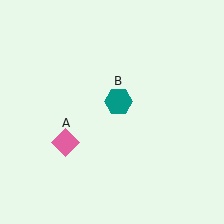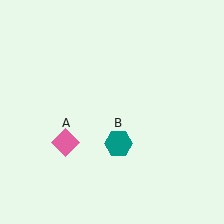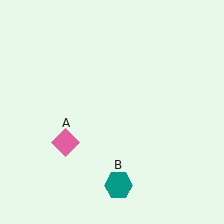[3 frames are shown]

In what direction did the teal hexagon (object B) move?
The teal hexagon (object B) moved down.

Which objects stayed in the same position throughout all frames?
Pink diamond (object A) remained stationary.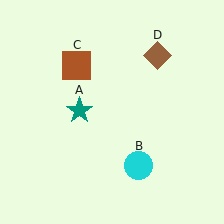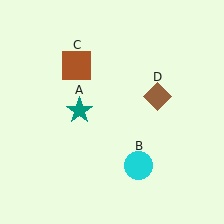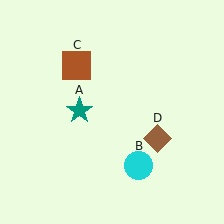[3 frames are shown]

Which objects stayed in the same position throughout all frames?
Teal star (object A) and cyan circle (object B) and brown square (object C) remained stationary.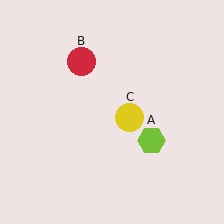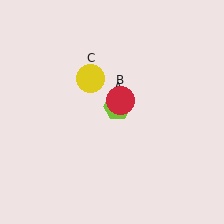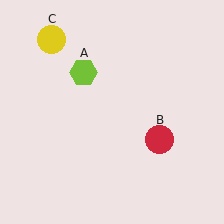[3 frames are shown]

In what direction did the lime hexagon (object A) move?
The lime hexagon (object A) moved up and to the left.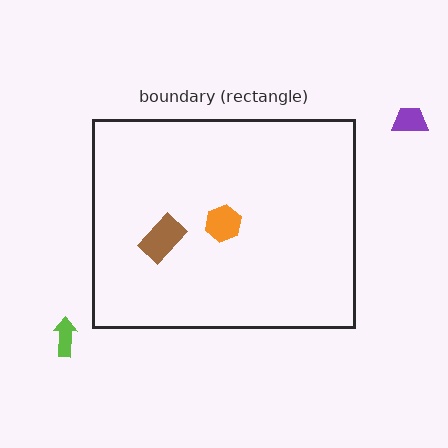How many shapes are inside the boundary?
2 inside, 2 outside.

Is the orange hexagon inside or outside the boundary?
Inside.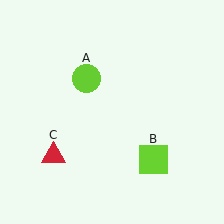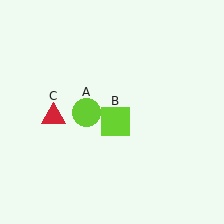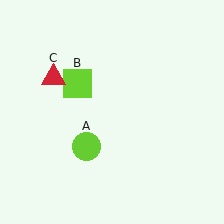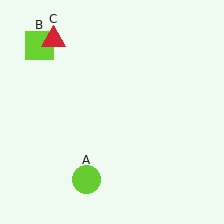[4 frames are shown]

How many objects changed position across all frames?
3 objects changed position: lime circle (object A), lime square (object B), red triangle (object C).